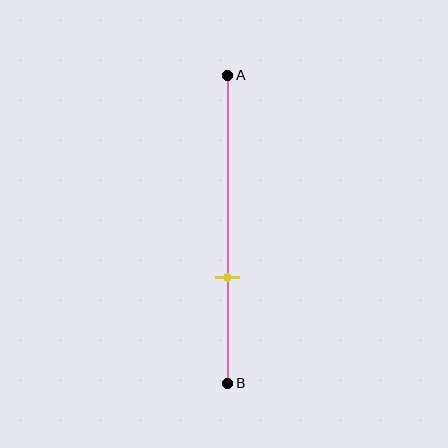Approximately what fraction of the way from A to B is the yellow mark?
The yellow mark is approximately 65% of the way from A to B.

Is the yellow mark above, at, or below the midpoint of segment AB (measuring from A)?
The yellow mark is below the midpoint of segment AB.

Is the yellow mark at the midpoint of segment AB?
No, the mark is at about 65% from A, not at the 50% midpoint.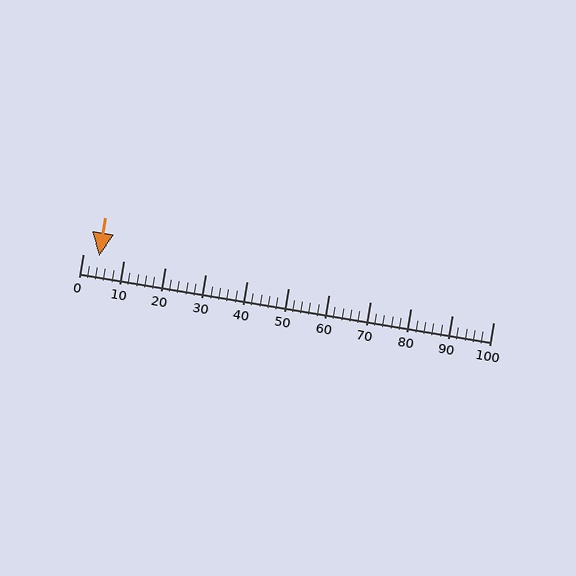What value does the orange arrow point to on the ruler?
The orange arrow points to approximately 4.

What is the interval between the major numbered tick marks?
The major tick marks are spaced 10 units apart.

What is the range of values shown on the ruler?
The ruler shows values from 0 to 100.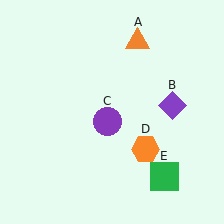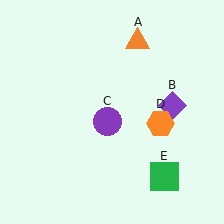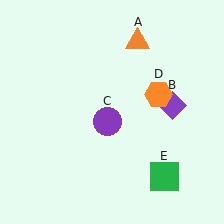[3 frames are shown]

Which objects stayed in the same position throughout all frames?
Orange triangle (object A) and purple diamond (object B) and purple circle (object C) and green square (object E) remained stationary.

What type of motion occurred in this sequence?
The orange hexagon (object D) rotated counterclockwise around the center of the scene.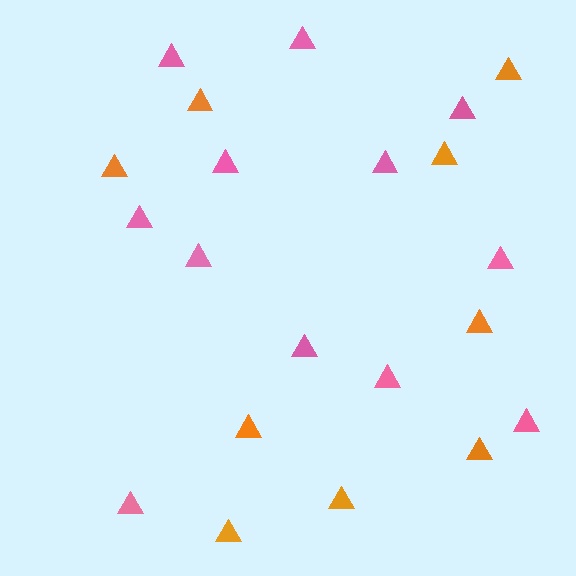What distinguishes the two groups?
There are 2 groups: one group of pink triangles (12) and one group of orange triangles (9).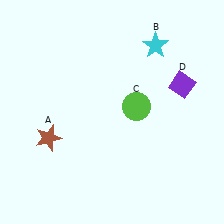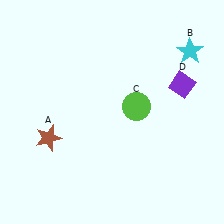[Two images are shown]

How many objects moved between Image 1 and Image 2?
1 object moved between the two images.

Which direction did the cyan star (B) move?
The cyan star (B) moved right.